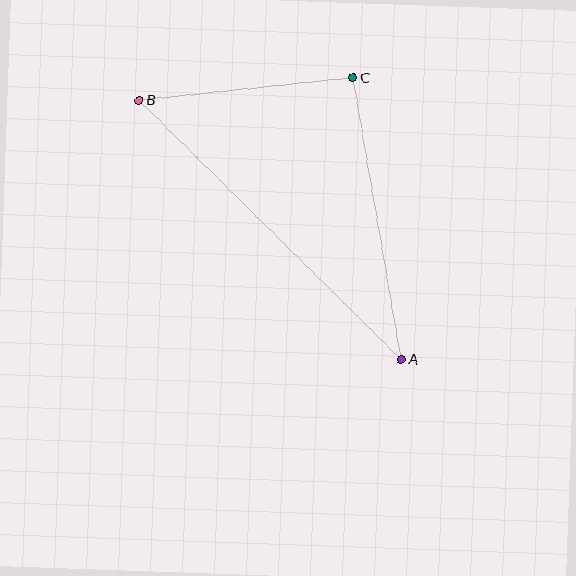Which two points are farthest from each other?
Points A and B are farthest from each other.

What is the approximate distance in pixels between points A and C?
The distance between A and C is approximately 286 pixels.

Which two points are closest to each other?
Points B and C are closest to each other.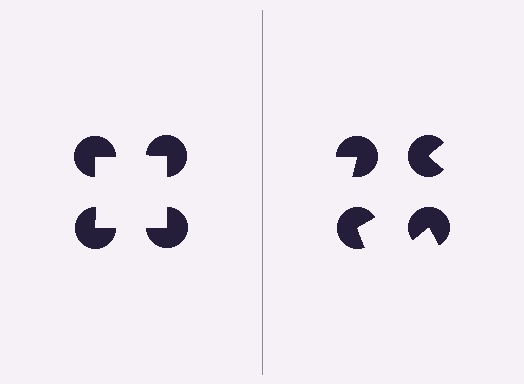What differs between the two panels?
The pac-man discs are positioned identically on both sides; only the wedge orientations differ. On the left they align to a square; on the right they are misaligned.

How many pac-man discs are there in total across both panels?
8 — 4 on each side.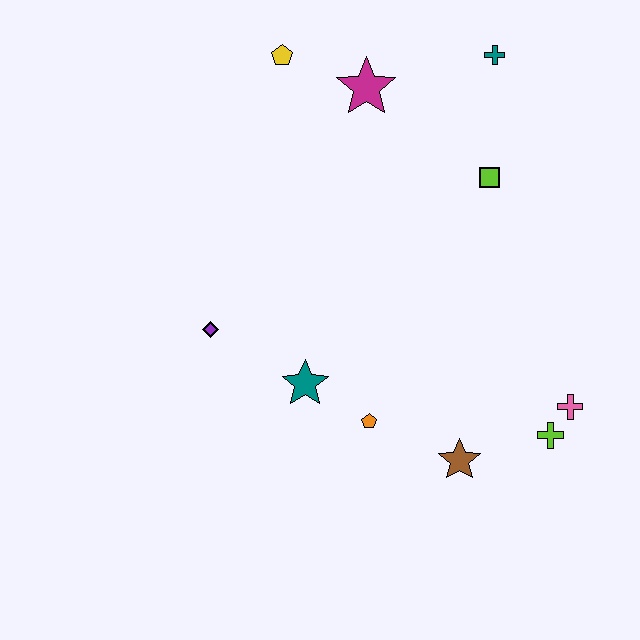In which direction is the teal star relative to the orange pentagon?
The teal star is to the left of the orange pentagon.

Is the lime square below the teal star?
No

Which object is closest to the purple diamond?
The teal star is closest to the purple diamond.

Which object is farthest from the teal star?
The teal cross is farthest from the teal star.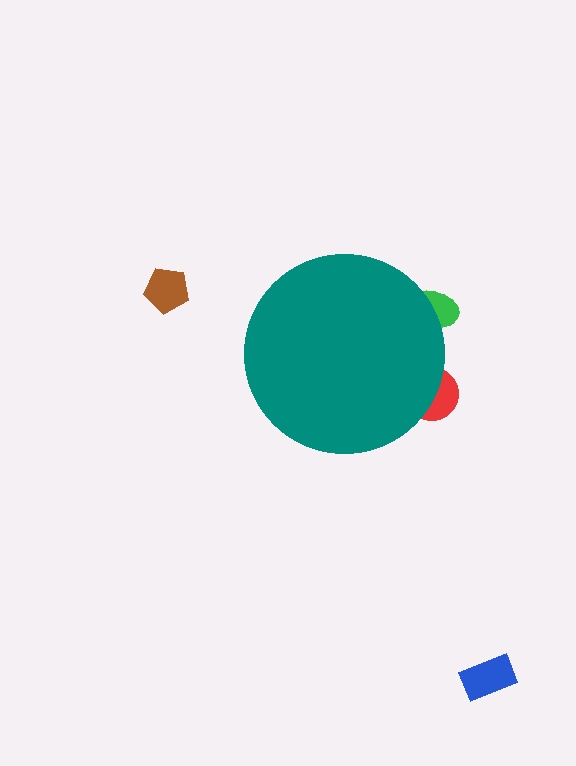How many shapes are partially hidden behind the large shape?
2 shapes are partially hidden.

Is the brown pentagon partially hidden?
No, the brown pentagon is fully visible.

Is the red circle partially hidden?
Yes, the red circle is partially hidden behind the teal circle.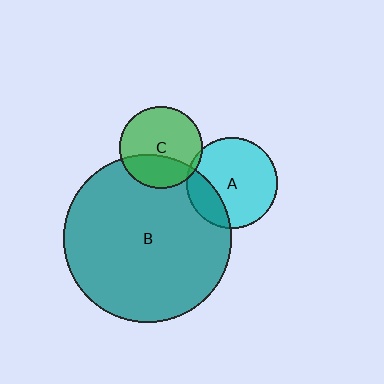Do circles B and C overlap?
Yes.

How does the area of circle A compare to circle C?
Approximately 1.2 times.